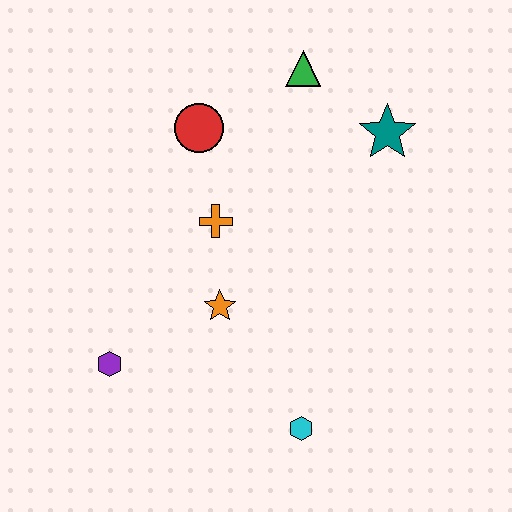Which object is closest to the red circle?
The orange cross is closest to the red circle.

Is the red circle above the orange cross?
Yes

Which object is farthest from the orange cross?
The cyan hexagon is farthest from the orange cross.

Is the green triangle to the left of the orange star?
No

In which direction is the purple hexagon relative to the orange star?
The purple hexagon is to the left of the orange star.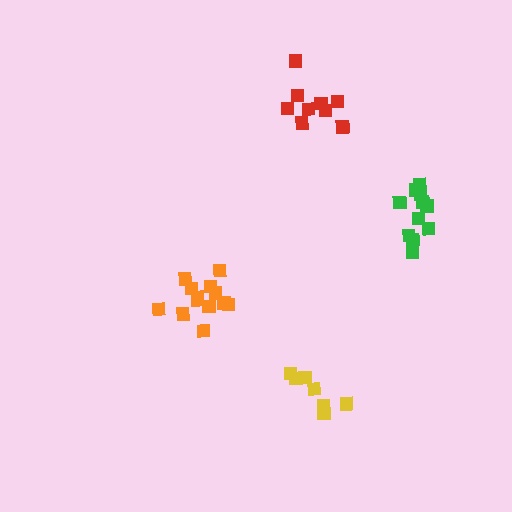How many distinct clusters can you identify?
There are 4 distinct clusters.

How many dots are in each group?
Group 1: 12 dots, Group 2: 9 dots, Group 3: 13 dots, Group 4: 7 dots (41 total).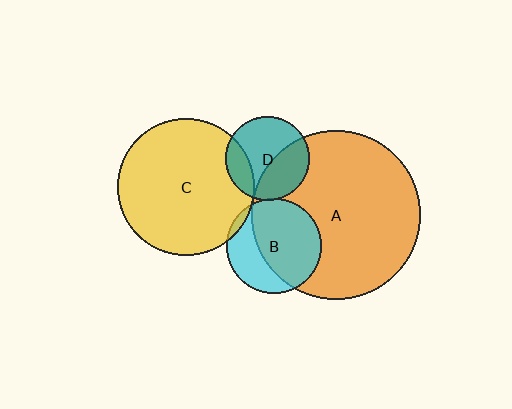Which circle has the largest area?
Circle A (orange).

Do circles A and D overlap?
Yes.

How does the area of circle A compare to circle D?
Approximately 4.1 times.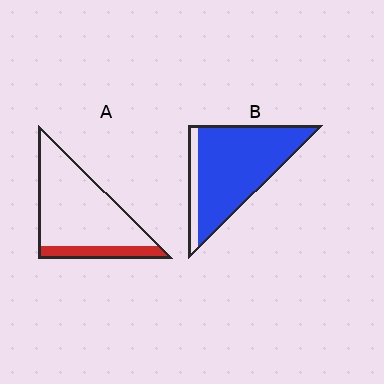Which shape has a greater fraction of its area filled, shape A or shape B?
Shape B.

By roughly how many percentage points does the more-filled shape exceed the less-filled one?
By roughly 65 percentage points (B over A).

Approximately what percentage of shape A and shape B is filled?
A is approximately 20% and B is approximately 85%.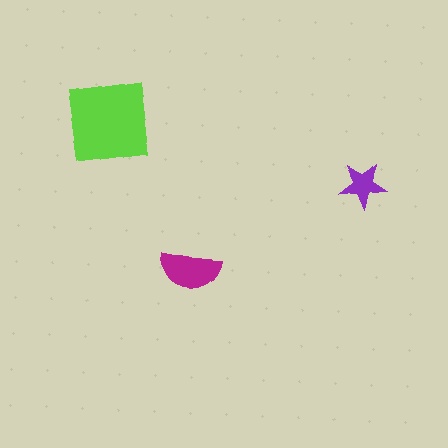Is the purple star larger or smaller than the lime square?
Smaller.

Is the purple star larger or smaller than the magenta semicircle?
Smaller.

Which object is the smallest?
The purple star.